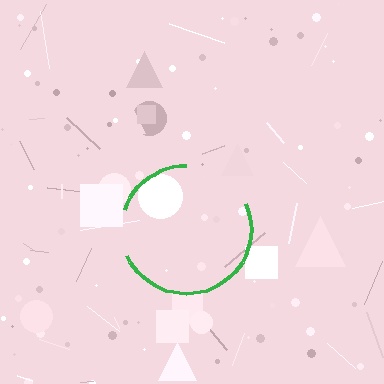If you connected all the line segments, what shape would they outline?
They would outline a circle.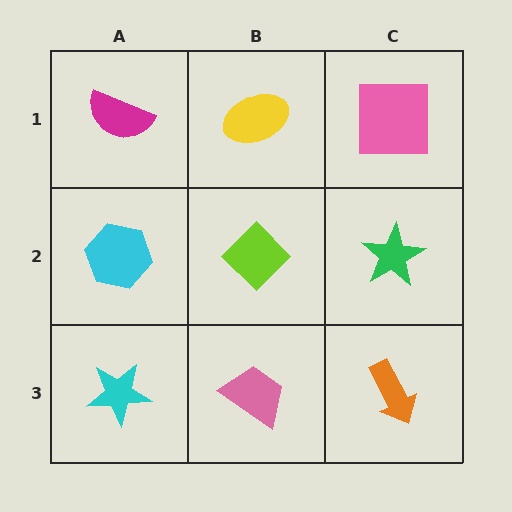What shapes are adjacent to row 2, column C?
A pink square (row 1, column C), an orange arrow (row 3, column C), a lime diamond (row 2, column B).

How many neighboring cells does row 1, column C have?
2.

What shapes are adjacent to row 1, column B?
A lime diamond (row 2, column B), a magenta semicircle (row 1, column A), a pink square (row 1, column C).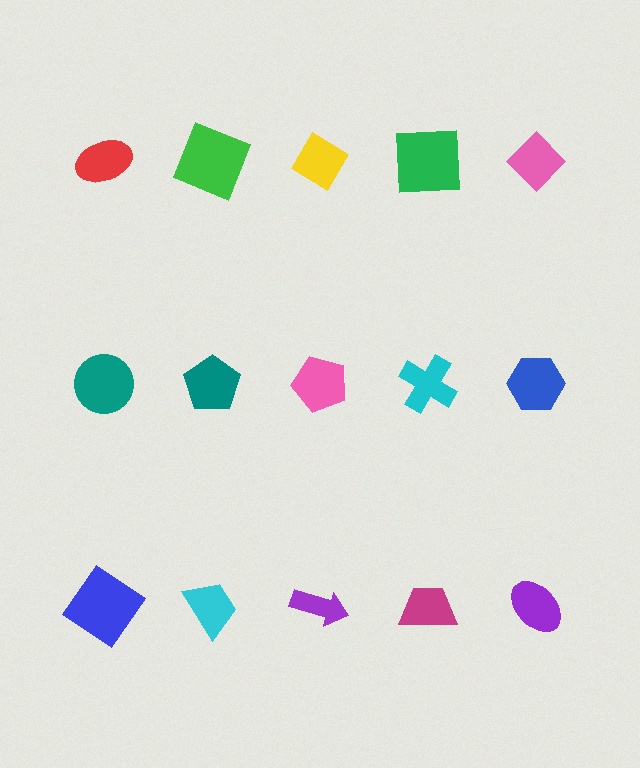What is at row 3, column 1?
A blue diamond.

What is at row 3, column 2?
A cyan trapezoid.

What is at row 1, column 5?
A pink diamond.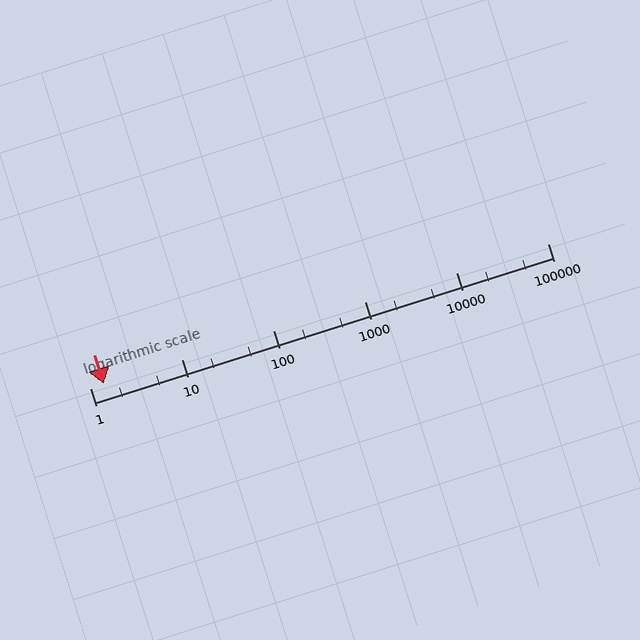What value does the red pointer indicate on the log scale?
The pointer indicates approximately 1.4.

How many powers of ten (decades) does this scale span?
The scale spans 5 decades, from 1 to 100000.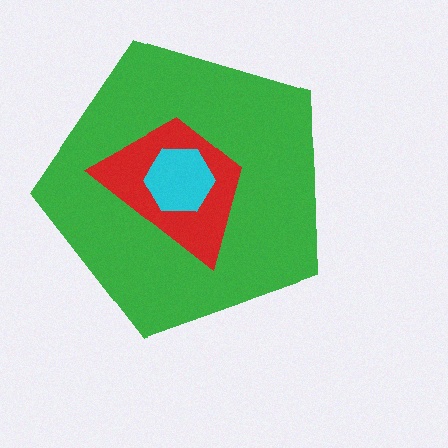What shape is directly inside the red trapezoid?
The cyan hexagon.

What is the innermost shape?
The cyan hexagon.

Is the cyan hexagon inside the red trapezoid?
Yes.